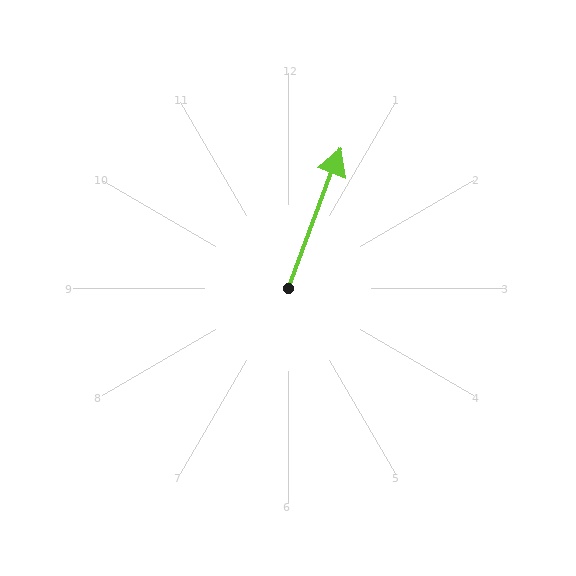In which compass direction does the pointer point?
North.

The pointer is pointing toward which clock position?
Roughly 1 o'clock.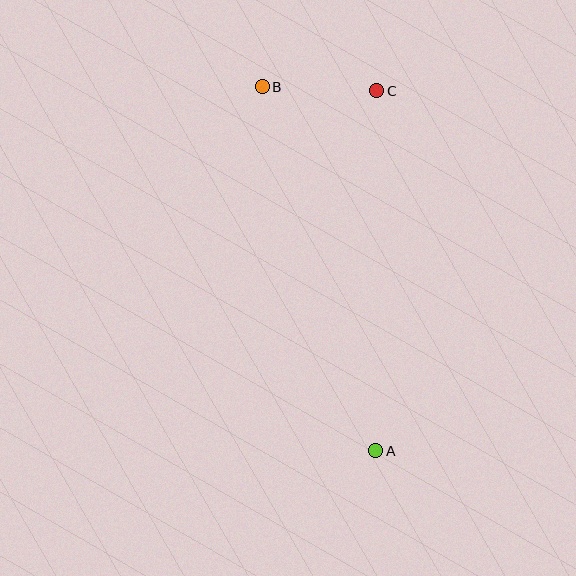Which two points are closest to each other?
Points B and C are closest to each other.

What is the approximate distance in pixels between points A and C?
The distance between A and C is approximately 360 pixels.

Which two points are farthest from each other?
Points A and B are farthest from each other.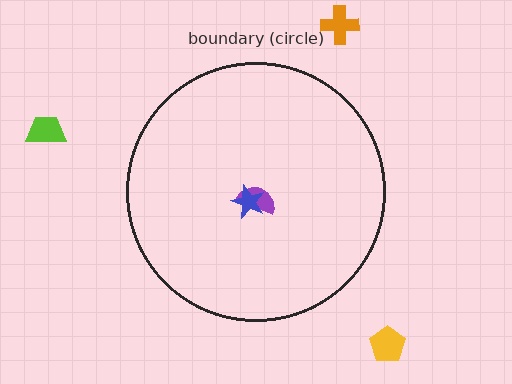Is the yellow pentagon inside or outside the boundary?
Outside.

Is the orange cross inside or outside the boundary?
Outside.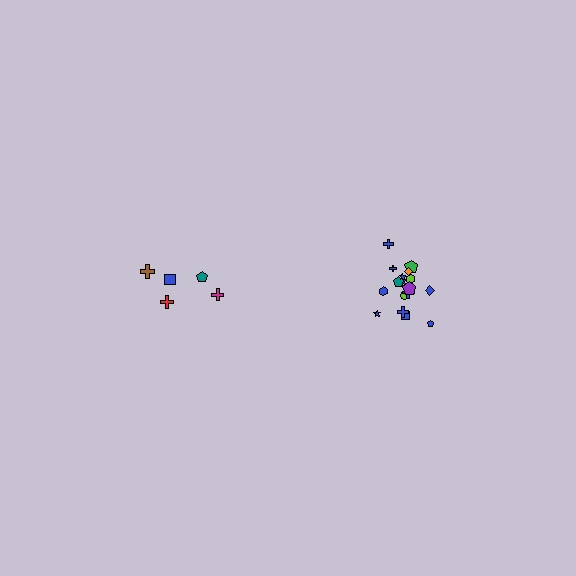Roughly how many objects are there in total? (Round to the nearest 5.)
Roughly 25 objects in total.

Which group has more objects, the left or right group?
The right group.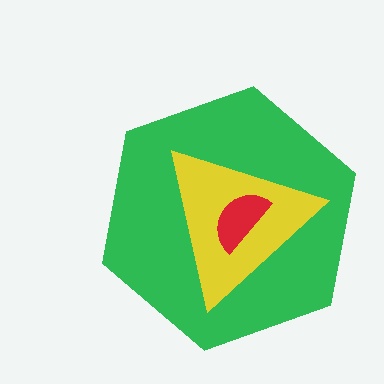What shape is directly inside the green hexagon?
The yellow triangle.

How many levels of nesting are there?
3.